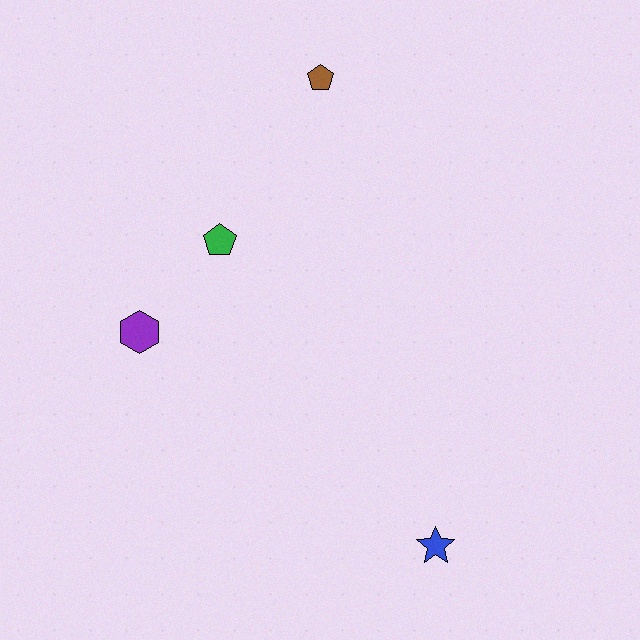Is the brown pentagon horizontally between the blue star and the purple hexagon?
Yes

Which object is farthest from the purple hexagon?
The blue star is farthest from the purple hexagon.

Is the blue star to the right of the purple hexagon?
Yes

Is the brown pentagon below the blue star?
No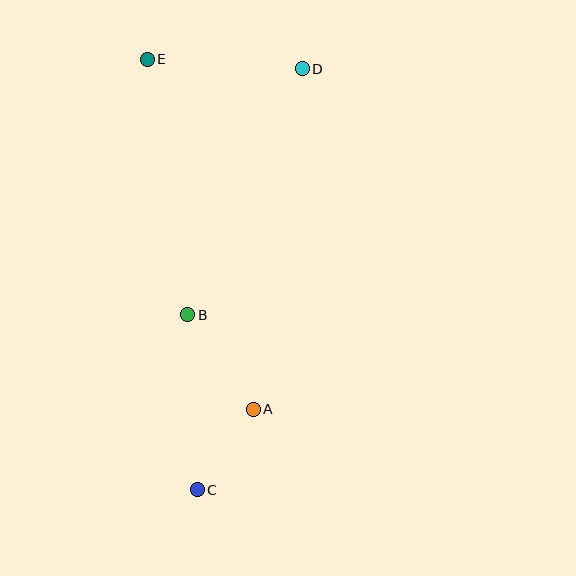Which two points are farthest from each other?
Points C and D are farthest from each other.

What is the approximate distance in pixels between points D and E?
The distance between D and E is approximately 155 pixels.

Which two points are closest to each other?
Points A and C are closest to each other.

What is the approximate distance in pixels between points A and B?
The distance between A and B is approximately 115 pixels.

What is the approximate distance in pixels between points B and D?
The distance between B and D is approximately 271 pixels.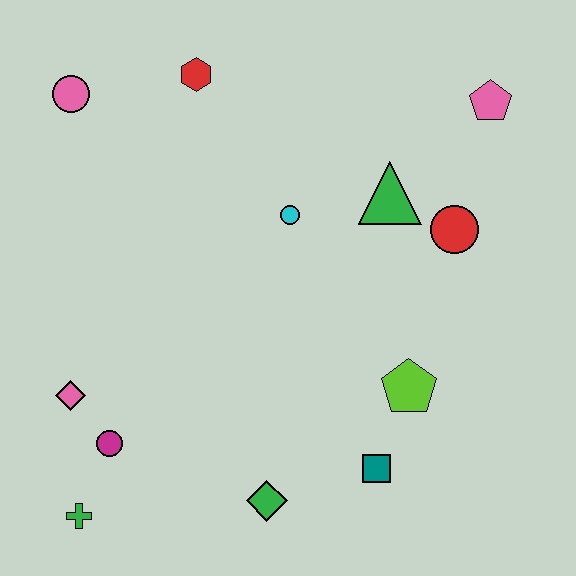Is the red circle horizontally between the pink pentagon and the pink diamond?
Yes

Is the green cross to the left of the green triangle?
Yes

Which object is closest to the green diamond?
The teal square is closest to the green diamond.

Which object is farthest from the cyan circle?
The green cross is farthest from the cyan circle.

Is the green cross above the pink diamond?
No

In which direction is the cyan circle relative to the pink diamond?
The cyan circle is to the right of the pink diamond.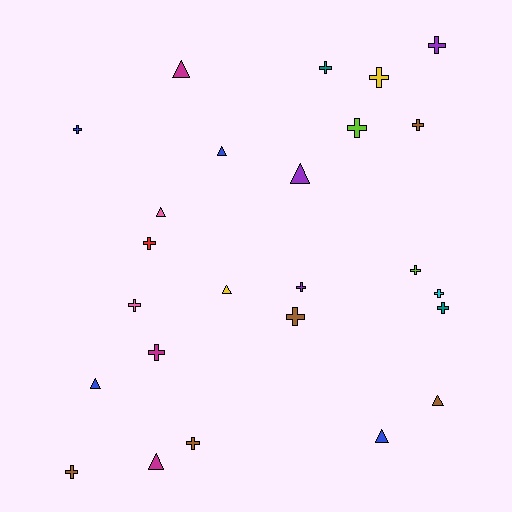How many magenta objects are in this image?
There are 3 magenta objects.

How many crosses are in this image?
There are 16 crosses.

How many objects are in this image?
There are 25 objects.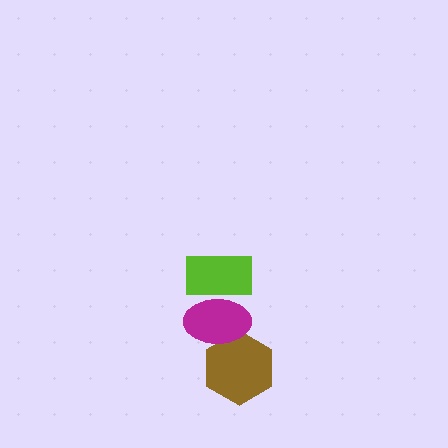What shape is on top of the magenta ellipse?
The lime rectangle is on top of the magenta ellipse.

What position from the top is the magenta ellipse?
The magenta ellipse is 2nd from the top.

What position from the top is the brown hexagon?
The brown hexagon is 3rd from the top.